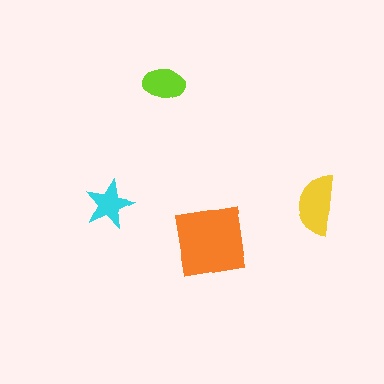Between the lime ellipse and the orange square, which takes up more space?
The orange square.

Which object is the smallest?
The cyan star.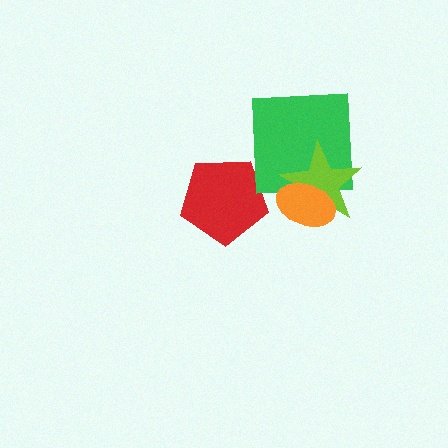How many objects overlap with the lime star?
2 objects overlap with the lime star.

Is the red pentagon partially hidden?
No, no other shape covers it.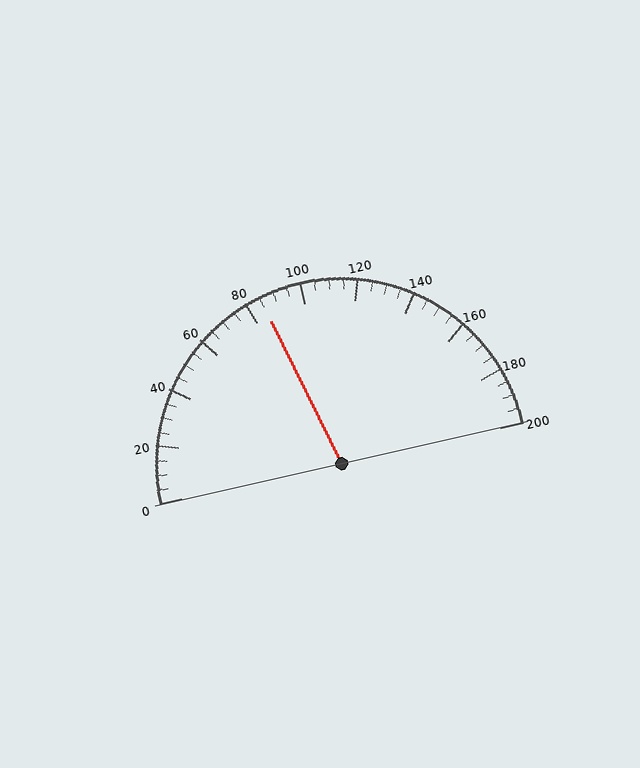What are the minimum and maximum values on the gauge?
The gauge ranges from 0 to 200.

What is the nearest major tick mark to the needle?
The nearest major tick mark is 80.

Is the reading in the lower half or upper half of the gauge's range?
The reading is in the lower half of the range (0 to 200).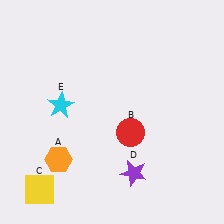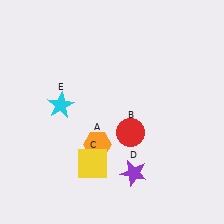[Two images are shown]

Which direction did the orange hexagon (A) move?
The orange hexagon (A) moved right.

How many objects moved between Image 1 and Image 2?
2 objects moved between the two images.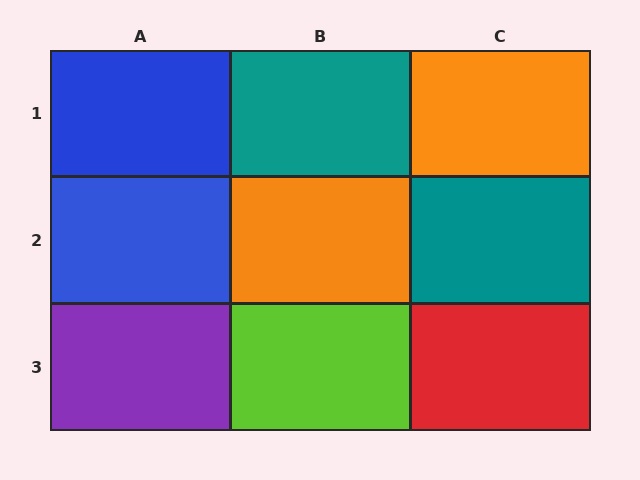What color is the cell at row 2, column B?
Orange.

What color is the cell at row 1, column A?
Blue.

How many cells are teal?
2 cells are teal.